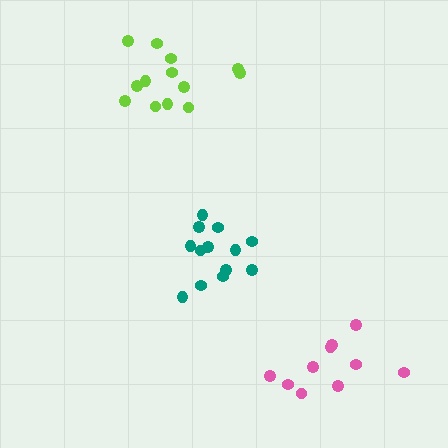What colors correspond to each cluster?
The clusters are colored: lime, teal, pink.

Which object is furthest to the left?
The lime cluster is leftmost.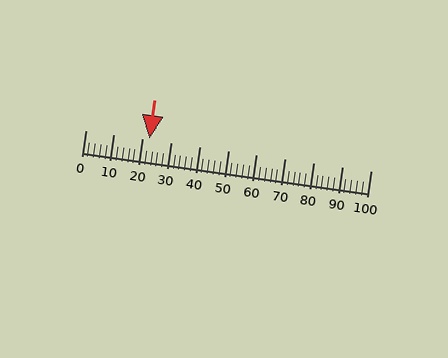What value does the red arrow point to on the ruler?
The red arrow points to approximately 22.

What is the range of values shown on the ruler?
The ruler shows values from 0 to 100.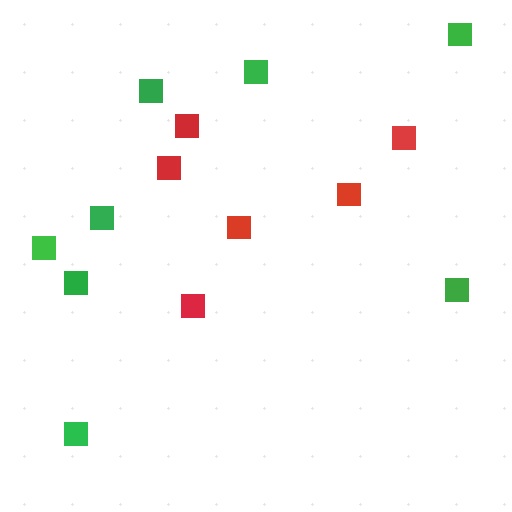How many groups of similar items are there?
There are 2 groups: one group of green squares (8) and one group of red squares (6).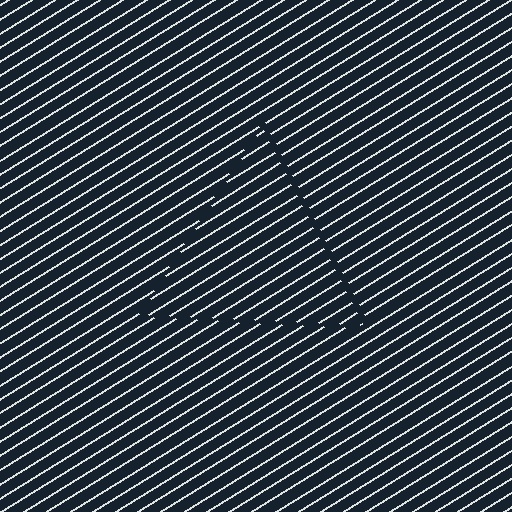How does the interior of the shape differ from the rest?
The interior of the shape contains the same grating, shifted by half a period — the contour is defined by the phase discontinuity where line-ends from the inner and outer gratings abut.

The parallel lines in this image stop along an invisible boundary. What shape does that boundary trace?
An illusory triangle. The interior of the shape contains the same grating, shifted by half a period — the contour is defined by the phase discontinuity where line-ends from the inner and outer gratings abut.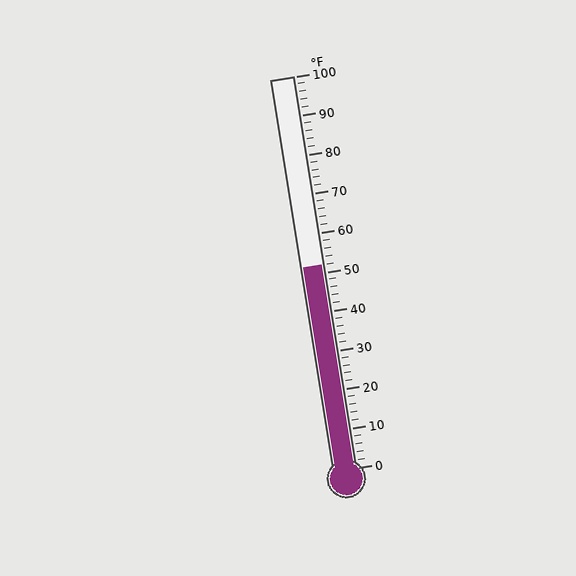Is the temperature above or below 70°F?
The temperature is below 70°F.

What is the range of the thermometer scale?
The thermometer scale ranges from 0°F to 100°F.